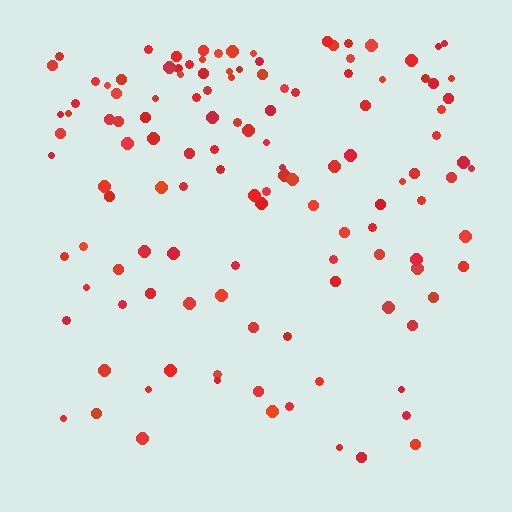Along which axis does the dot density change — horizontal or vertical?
Vertical.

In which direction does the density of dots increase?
From bottom to top, with the top side densest.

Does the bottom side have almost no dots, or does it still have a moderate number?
Still a moderate number, just noticeably fewer than the top.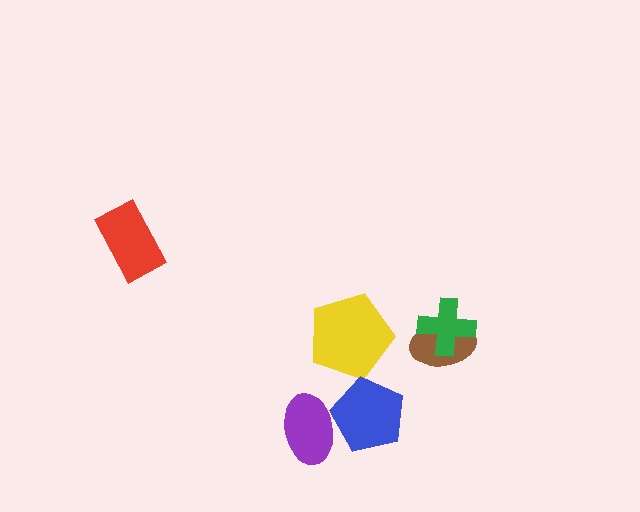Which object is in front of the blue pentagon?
The purple ellipse is in front of the blue pentagon.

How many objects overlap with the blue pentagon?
1 object overlaps with the blue pentagon.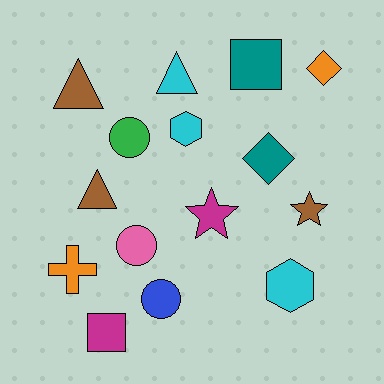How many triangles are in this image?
There are 3 triangles.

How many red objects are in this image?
There are no red objects.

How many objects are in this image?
There are 15 objects.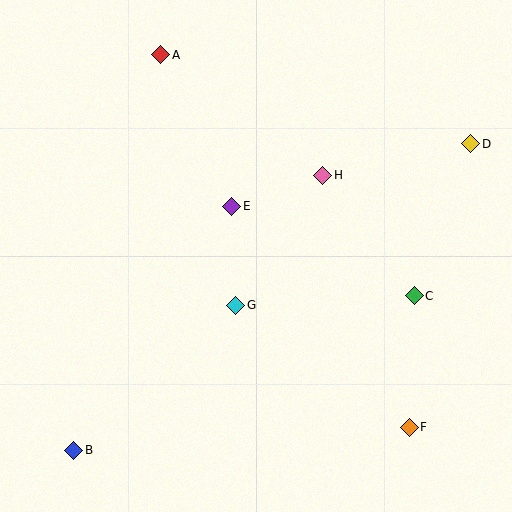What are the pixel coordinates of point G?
Point G is at (236, 305).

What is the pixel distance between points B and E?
The distance between B and E is 291 pixels.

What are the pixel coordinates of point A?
Point A is at (161, 55).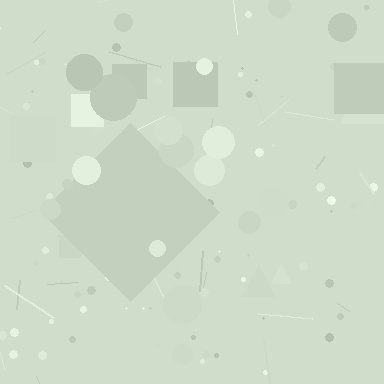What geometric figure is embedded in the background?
A diamond is embedded in the background.